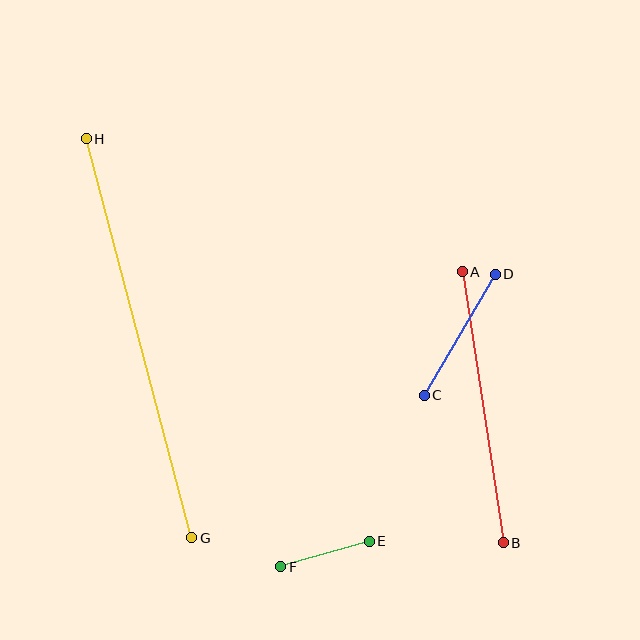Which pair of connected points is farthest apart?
Points G and H are farthest apart.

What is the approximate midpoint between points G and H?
The midpoint is at approximately (139, 338) pixels.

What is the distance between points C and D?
The distance is approximately 140 pixels.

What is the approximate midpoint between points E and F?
The midpoint is at approximately (325, 554) pixels.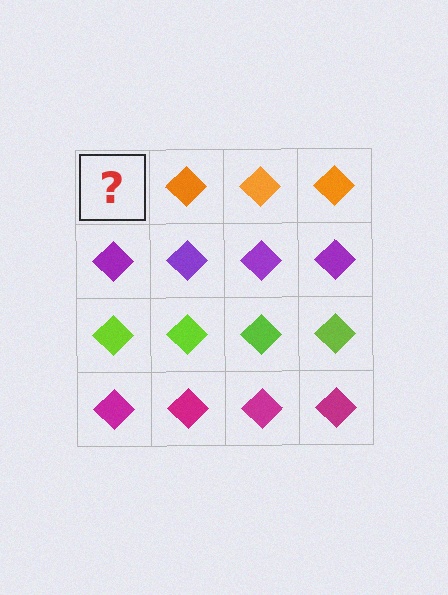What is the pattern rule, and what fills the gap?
The rule is that each row has a consistent color. The gap should be filled with an orange diamond.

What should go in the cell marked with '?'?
The missing cell should contain an orange diamond.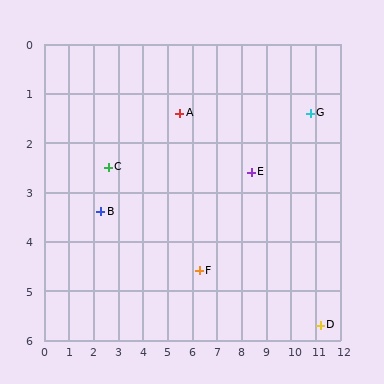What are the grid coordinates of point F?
Point F is at approximately (6.3, 4.6).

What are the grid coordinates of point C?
Point C is at approximately (2.6, 2.5).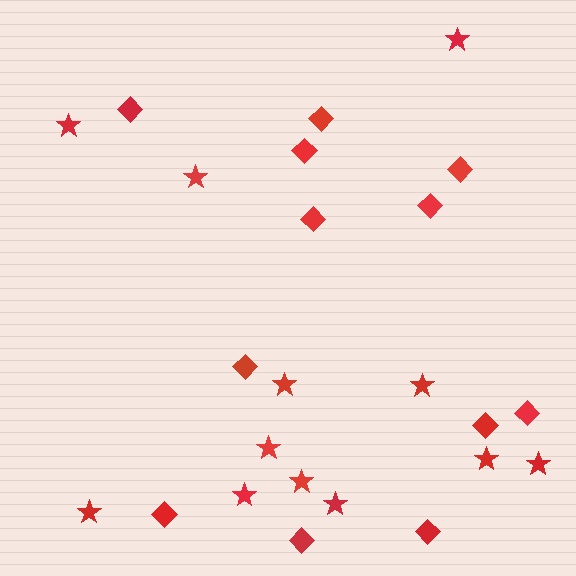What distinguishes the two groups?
There are 2 groups: one group of stars (12) and one group of diamonds (12).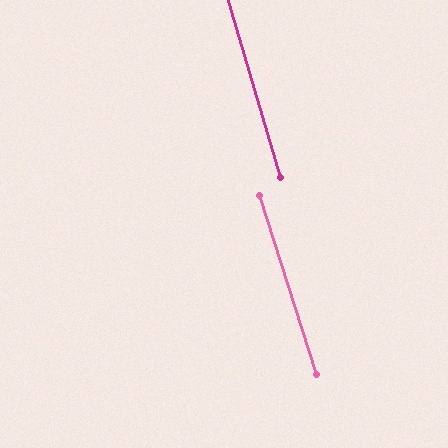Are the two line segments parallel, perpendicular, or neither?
Parallel — their directions differ by only 1.3°.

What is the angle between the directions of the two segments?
Approximately 1 degree.